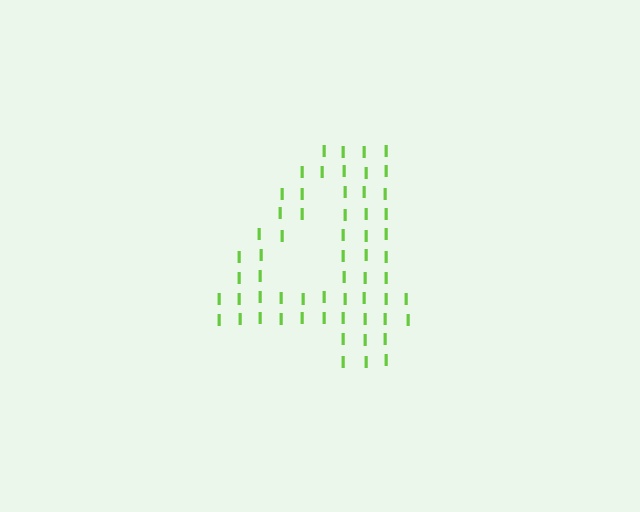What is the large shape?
The large shape is the digit 4.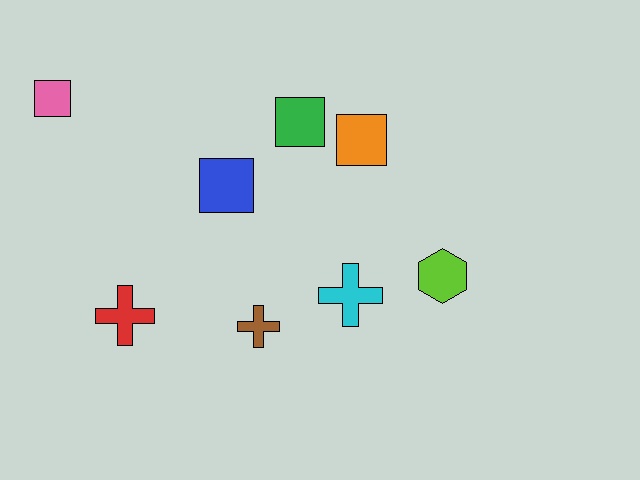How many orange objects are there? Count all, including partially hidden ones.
There is 1 orange object.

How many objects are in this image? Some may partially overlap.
There are 8 objects.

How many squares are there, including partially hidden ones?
There are 4 squares.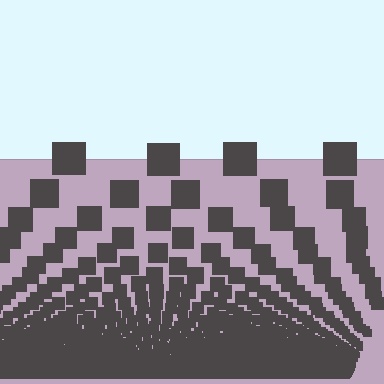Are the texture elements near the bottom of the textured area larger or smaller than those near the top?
Smaller. The gradient is inverted — elements near the bottom are smaller and denser.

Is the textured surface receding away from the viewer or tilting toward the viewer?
The surface appears to tilt toward the viewer. Texture elements get larger and sparser toward the top.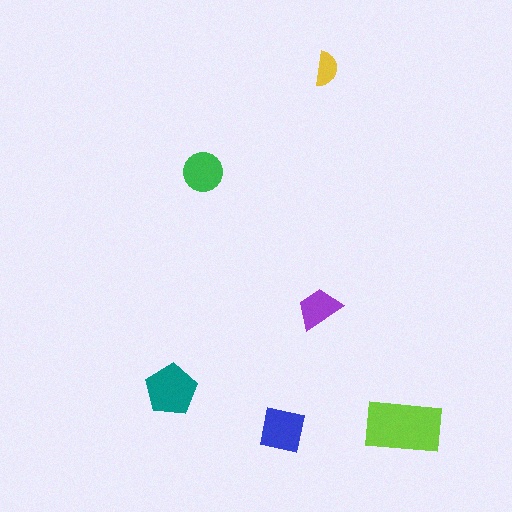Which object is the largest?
The lime rectangle.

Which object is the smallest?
The yellow semicircle.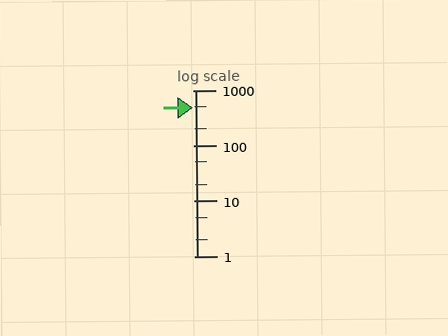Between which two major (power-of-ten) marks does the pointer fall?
The pointer is between 100 and 1000.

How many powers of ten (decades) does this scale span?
The scale spans 3 decades, from 1 to 1000.